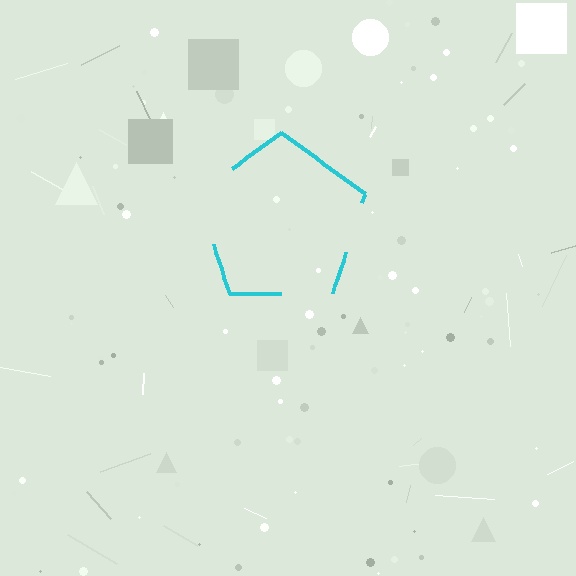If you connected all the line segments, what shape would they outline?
They would outline a pentagon.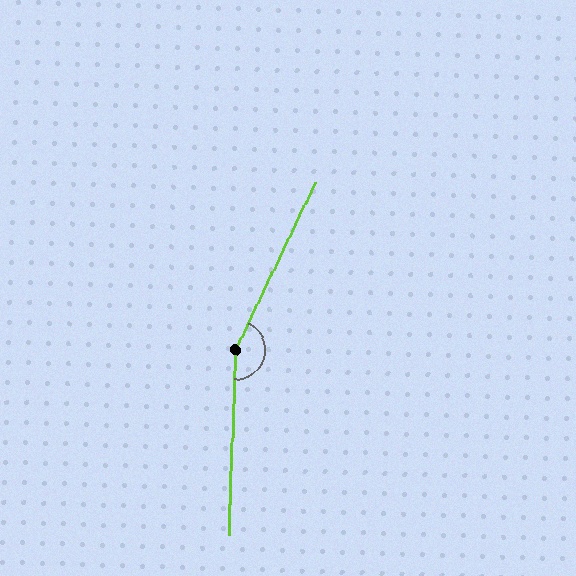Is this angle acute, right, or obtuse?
It is obtuse.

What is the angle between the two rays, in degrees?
Approximately 157 degrees.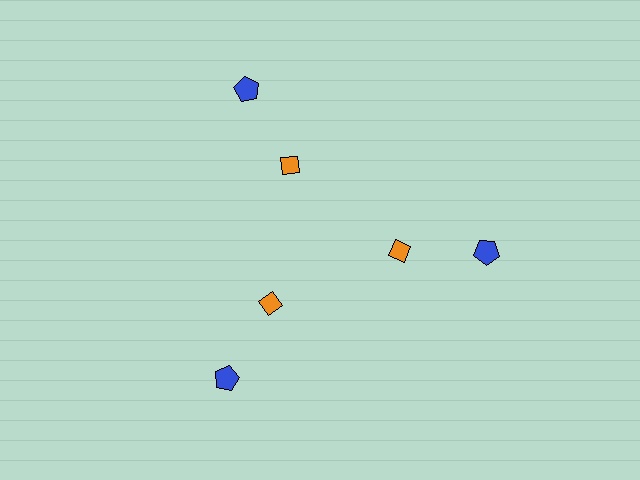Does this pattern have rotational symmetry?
Yes, this pattern has 3-fold rotational symmetry. It looks the same after rotating 120 degrees around the center.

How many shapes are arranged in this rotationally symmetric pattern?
There are 6 shapes, arranged in 3 groups of 2.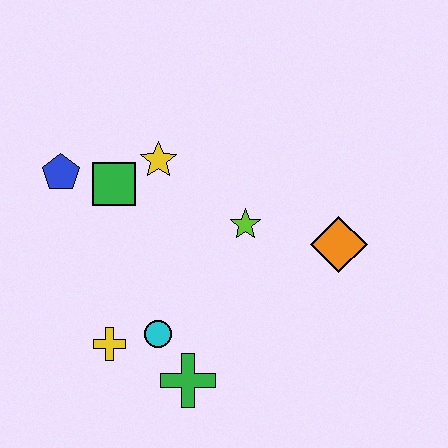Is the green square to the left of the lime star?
Yes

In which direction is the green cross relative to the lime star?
The green cross is below the lime star.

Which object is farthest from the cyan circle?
The orange diamond is farthest from the cyan circle.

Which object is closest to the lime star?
The orange diamond is closest to the lime star.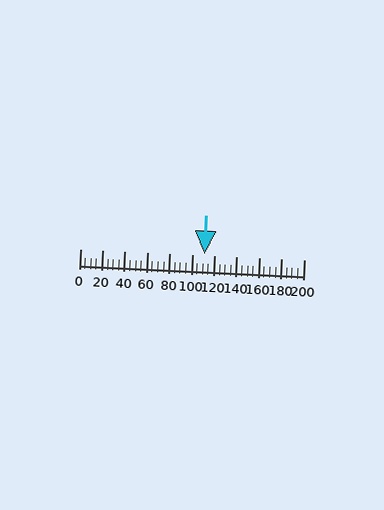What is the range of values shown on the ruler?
The ruler shows values from 0 to 200.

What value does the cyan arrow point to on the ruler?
The cyan arrow points to approximately 111.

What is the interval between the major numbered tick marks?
The major tick marks are spaced 20 units apart.